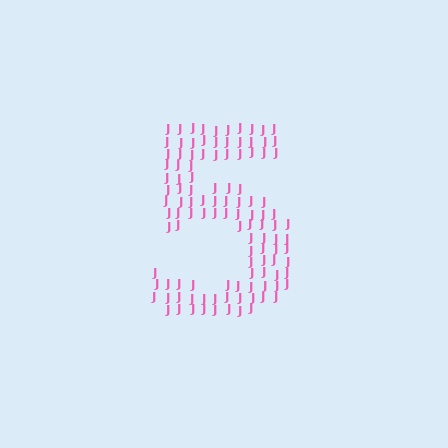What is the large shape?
The large shape is the digit 5.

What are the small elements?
The small elements are letter J's.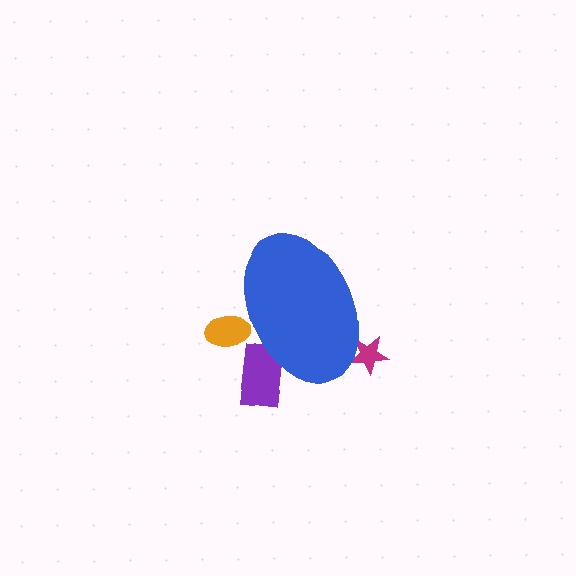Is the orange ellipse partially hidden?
Yes, the orange ellipse is partially hidden behind the blue ellipse.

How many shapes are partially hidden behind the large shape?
3 shapes are partially hidden.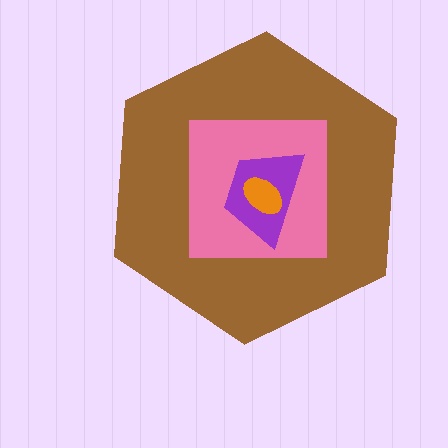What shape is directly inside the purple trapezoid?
The orange ellipse.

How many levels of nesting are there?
4.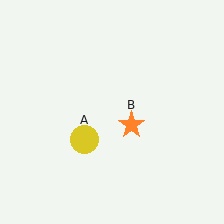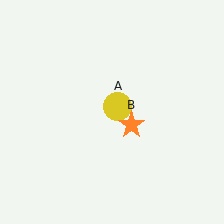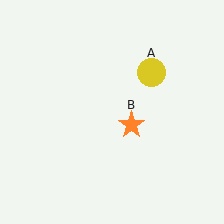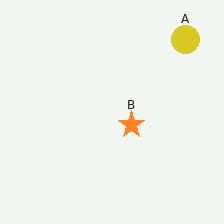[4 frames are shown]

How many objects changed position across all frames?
1 object changed position: yellow circle (object A).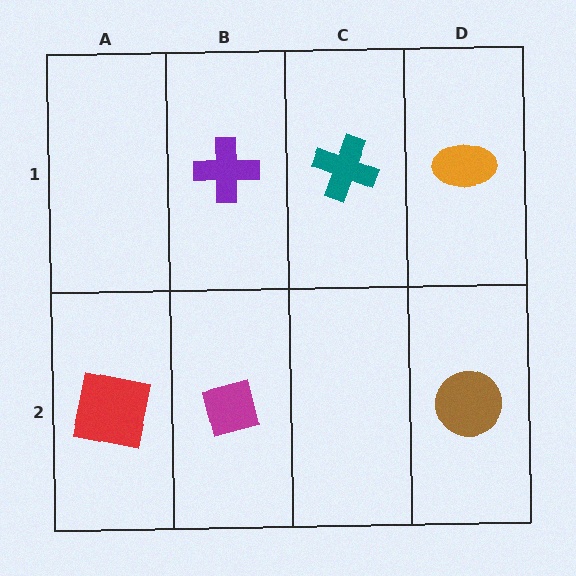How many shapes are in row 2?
3 shapes.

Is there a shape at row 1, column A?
No, that cell is empty.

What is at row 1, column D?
An orange ellipse.